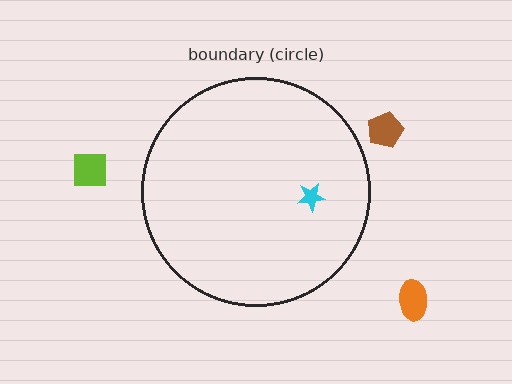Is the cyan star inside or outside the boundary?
Inside.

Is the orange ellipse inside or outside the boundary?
Outside.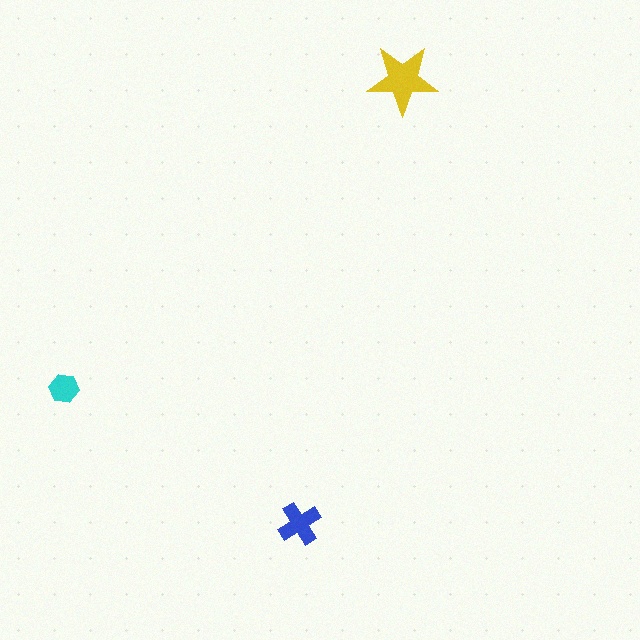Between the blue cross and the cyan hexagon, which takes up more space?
The blue cross.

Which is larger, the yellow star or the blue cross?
The yellow star.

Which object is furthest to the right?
The yellow star is rightmost.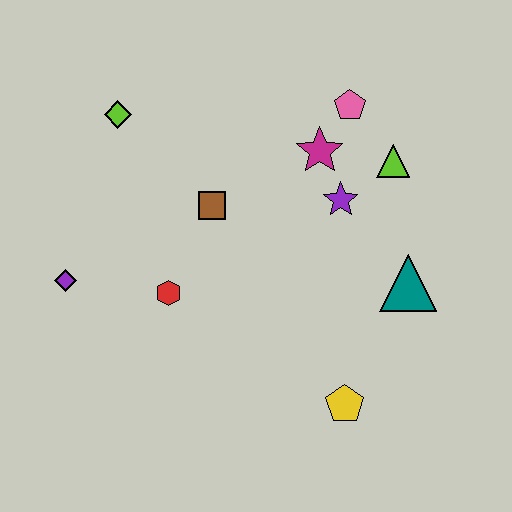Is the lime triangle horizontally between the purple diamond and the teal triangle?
Yes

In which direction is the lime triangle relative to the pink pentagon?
The lime triangle is below the pink pentagon.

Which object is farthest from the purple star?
The purple diamond is farthest from the purple star.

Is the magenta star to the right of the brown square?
Yes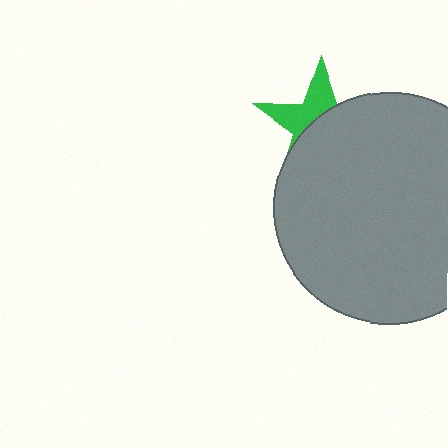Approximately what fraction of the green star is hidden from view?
Roughly 63% of the green star is hidden behind the gray circle.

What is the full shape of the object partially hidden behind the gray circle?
The partially hidden object is a green star.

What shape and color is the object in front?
The object in front is a gray circle.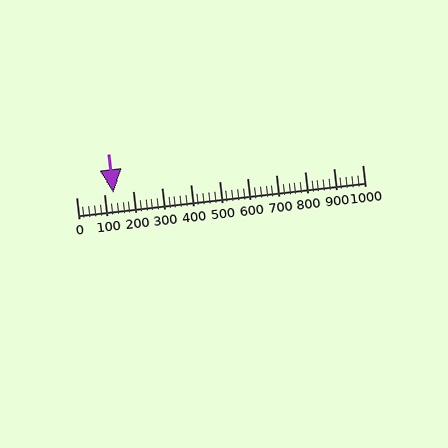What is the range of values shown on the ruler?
The ruler shows values from 0 to 1000.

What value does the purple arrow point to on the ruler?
The purple arrow points to approximately 130.